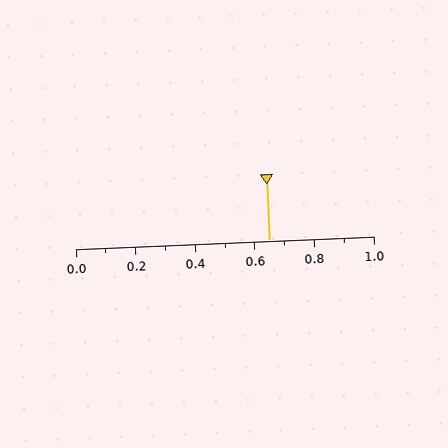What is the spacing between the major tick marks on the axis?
The major ticks are spaced 0.2 apart.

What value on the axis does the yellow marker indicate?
The marker indicates approximately 0.65.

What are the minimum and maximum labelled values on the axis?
The axis runs from 0.0 to 1.0.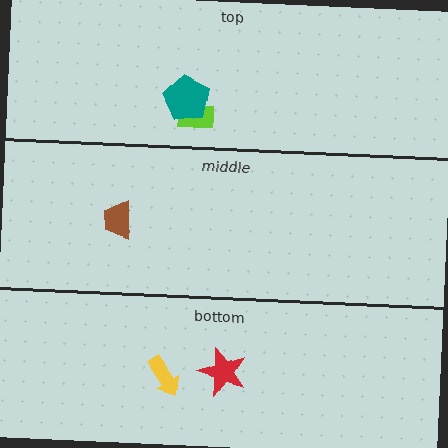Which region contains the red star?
The bottom region.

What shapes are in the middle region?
The brown trapezoid.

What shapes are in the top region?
The lime rectangle, the teal pentagon.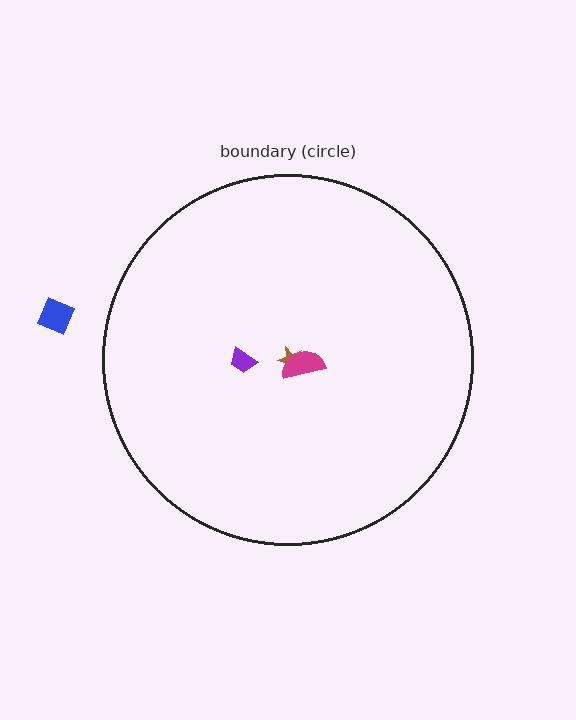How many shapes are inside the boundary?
3 inside, 1 outside.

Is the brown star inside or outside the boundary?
Inside.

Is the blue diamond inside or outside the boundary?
Outside.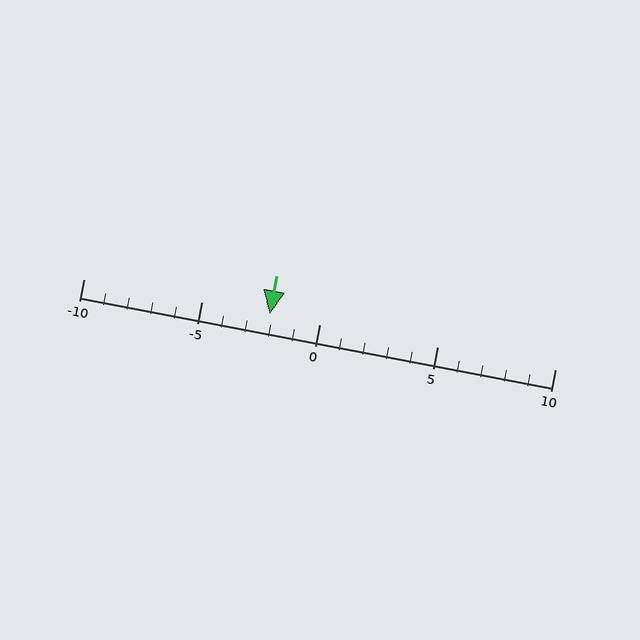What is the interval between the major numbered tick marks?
The major tick marks are spaced 5 units apart.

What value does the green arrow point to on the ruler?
The green arrow points to approximately -2.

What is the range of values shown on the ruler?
The ruler shows values from -10 to 10.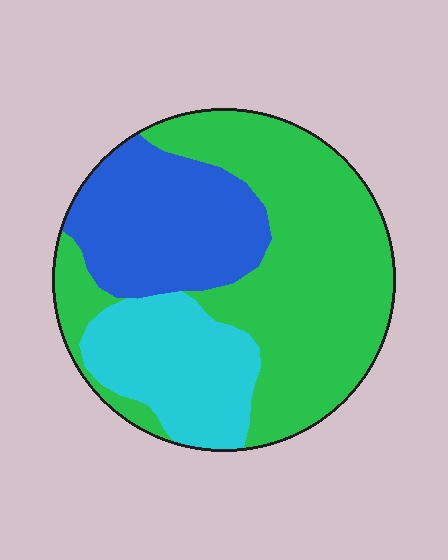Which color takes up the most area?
Green, at roughly 55%.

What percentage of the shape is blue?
Blue covers about 25% of the shape.